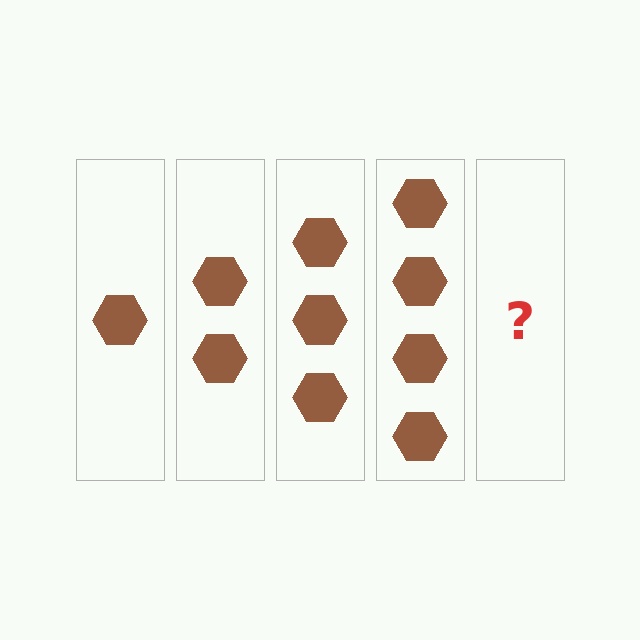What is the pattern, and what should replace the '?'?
The pattern is that each step adds one more hexagon. The '?' should be 5 hexagons.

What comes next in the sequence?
The next element should be 5 hexagons.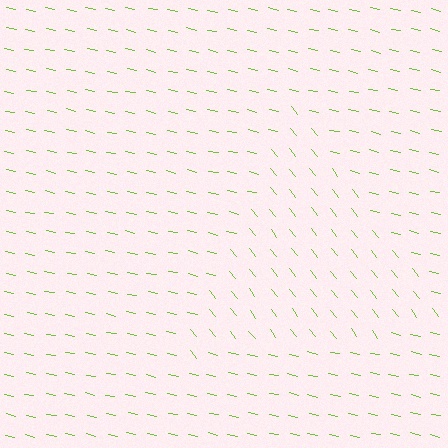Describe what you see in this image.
The image is filled with small lime line segments. A triangle region in the image has lines oriented differently from the surrounding lines, creating a visible texture boundary.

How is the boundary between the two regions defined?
The boundary is defined purely by a change in line orientation (approximately 40 degrees difference). All lines are the same color and thickness.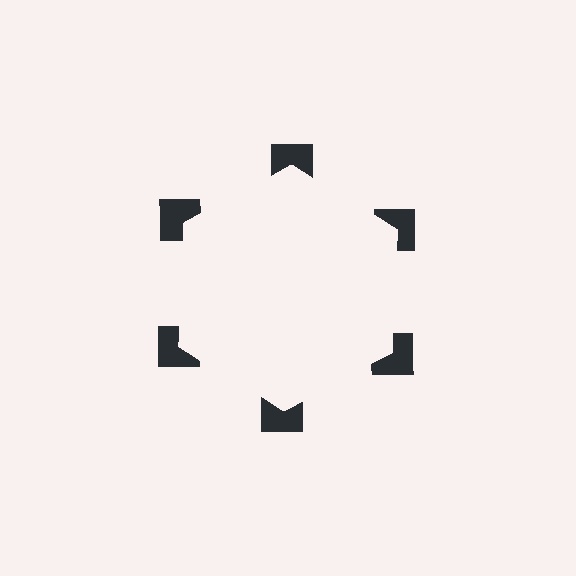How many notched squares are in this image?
There are 6 — one at each vertex of the illusory hexagon.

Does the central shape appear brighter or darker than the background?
It typically appears slightly brighter than the background, even though no actual brightness change is drawn.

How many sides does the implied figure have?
6 sides.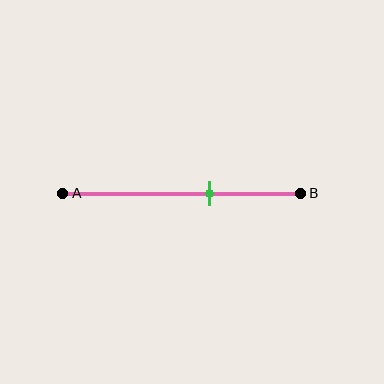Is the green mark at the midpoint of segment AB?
No, the mark is at about 60% from A, not at the 50% midpoint.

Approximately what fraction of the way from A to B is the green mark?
The green mark is approximately 60% of the way from A to B.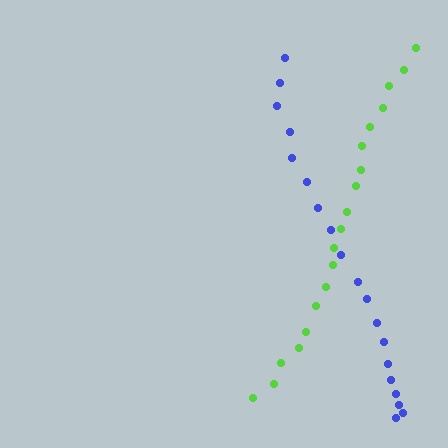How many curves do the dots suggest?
There are 2 distinct paths.